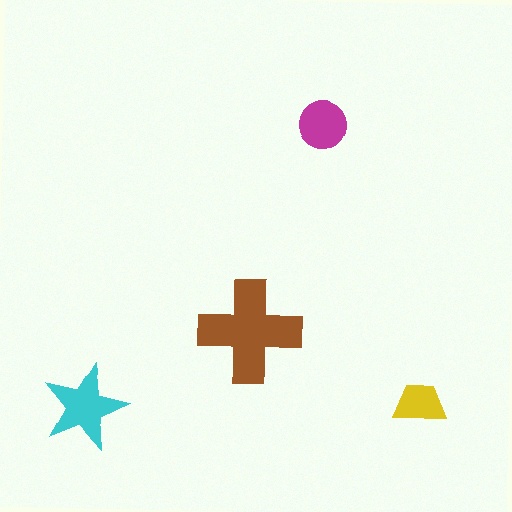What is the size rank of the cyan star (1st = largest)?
2nd.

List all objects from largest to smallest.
The brown cross, the cyan star, the magenta circle, the yellow trapezoid.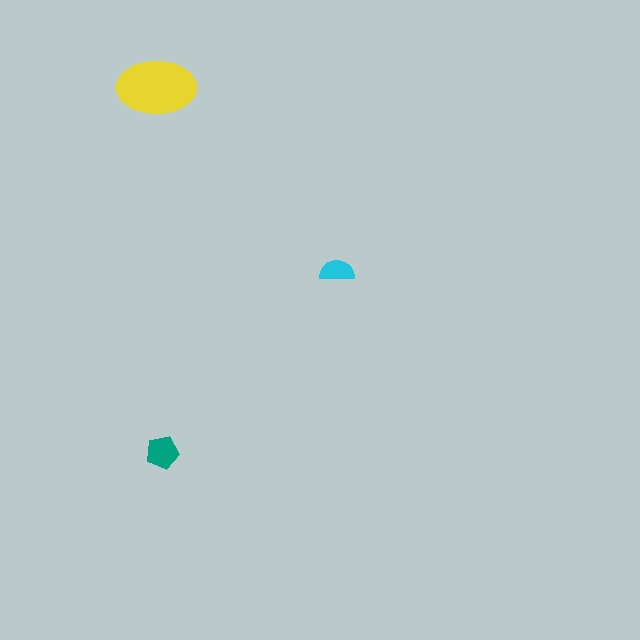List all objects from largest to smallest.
The yellow ellipse, the teal pentagon, the cyan semicircle.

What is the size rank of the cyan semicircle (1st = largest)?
3rd.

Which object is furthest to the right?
The cyan semicircle is rightmost.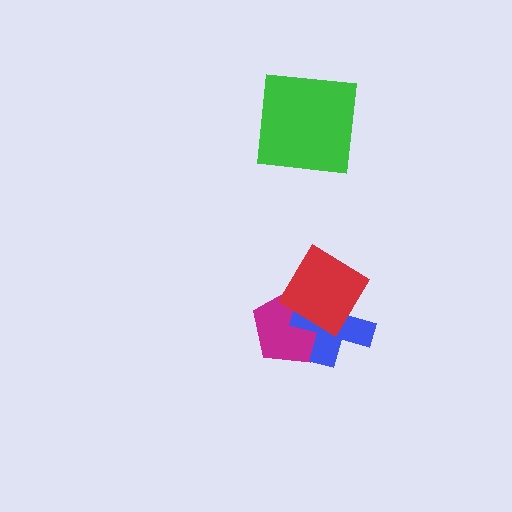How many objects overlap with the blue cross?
2 objects overlap with the blue cross.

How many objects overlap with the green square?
0 objects overlap with the green square.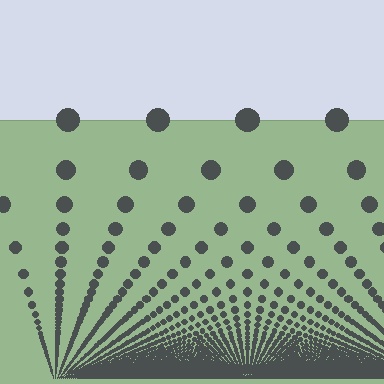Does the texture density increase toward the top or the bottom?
Density increases toward the bottom.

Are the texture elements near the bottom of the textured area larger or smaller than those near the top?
Smaller. The gradient is inverted — elements near the bottom are smaller and denser.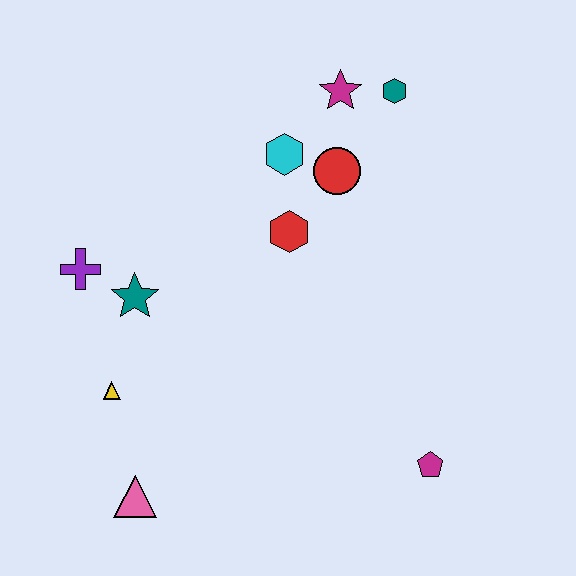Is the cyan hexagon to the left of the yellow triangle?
No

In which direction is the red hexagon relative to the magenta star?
The red hexagon is below the magenta star.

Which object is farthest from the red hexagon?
The pink triangle is farthest from the red hexagon.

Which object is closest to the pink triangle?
The yellow triangle is closest to the pink triangle.